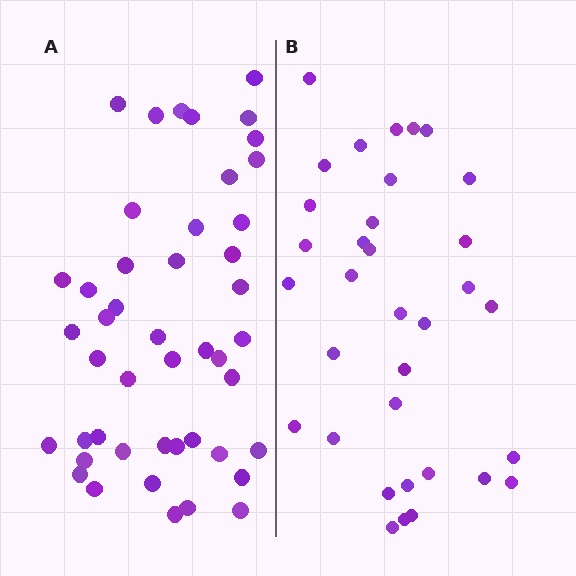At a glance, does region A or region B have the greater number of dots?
Region A (the left region) has more dots.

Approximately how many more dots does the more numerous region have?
Region A has roughly 12 or so more dots than region B.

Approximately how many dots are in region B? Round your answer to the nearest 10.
About 30 dots. (The exact count is 34, which rounds to 30.)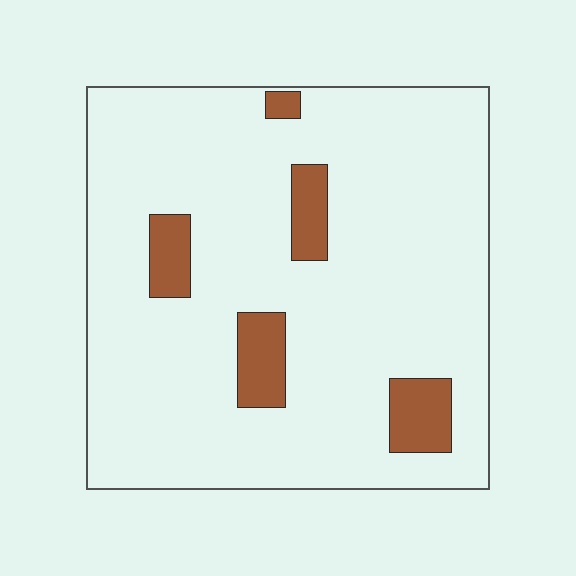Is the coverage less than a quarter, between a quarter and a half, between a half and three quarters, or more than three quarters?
Less than a quarter.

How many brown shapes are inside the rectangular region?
5.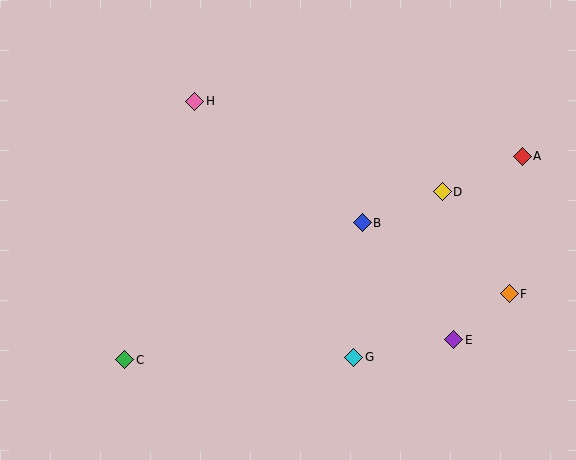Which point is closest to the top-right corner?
Point A is closest to the top-right corner.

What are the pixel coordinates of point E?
Point E is at (454, 340).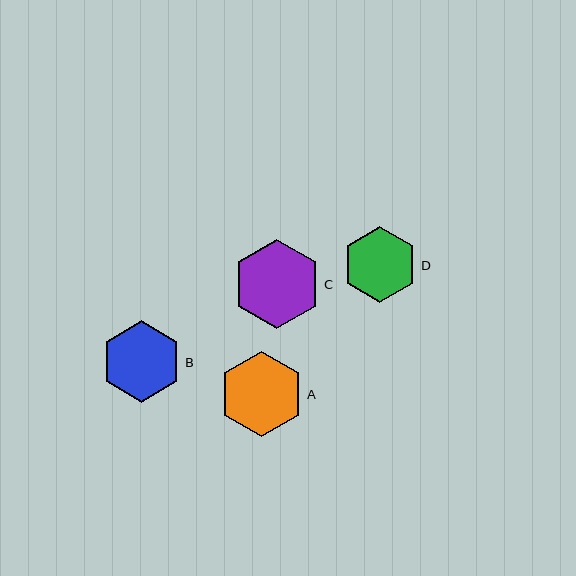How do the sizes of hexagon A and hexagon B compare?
Hexagon A and hexagon B are approximately the same size.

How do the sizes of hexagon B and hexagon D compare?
Hexagon B and hexagon D are approximately the same size.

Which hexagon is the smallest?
Hexagon D is the smallest with a size of approximately 76 pixels.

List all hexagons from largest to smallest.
From largest to smallest: C, A, B, D.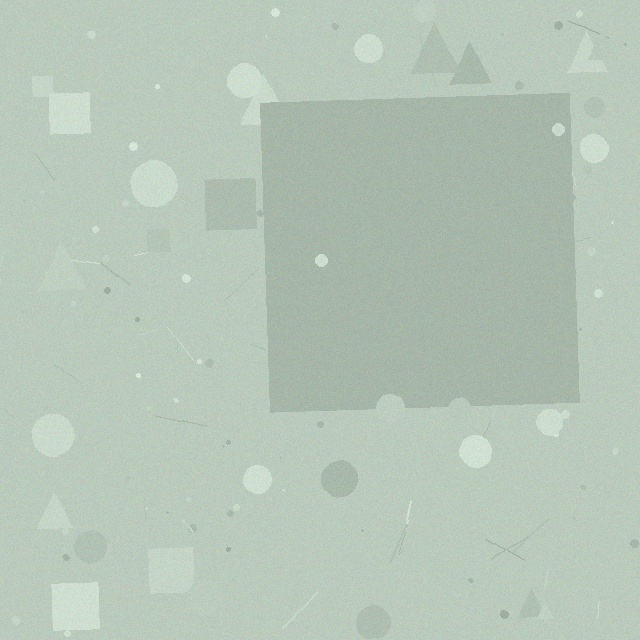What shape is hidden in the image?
A square is hidden in the image.